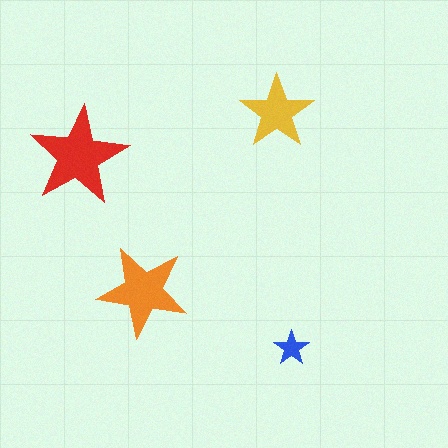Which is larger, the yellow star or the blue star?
The yellow one.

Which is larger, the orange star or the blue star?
The orange one.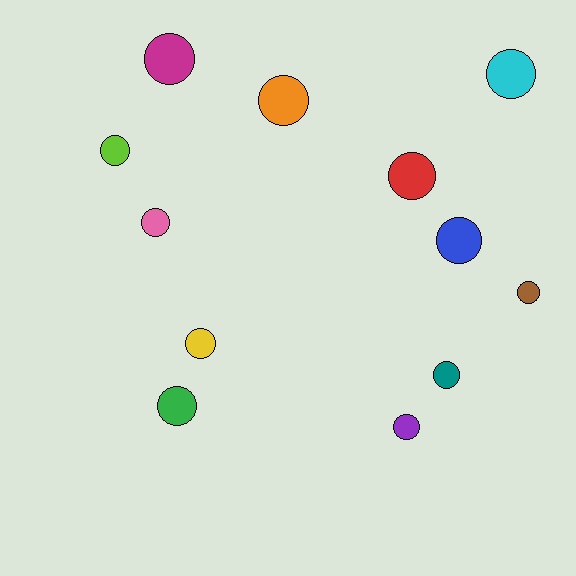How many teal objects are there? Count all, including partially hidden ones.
There is 1 teal object.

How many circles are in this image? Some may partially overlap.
There are 12 circles.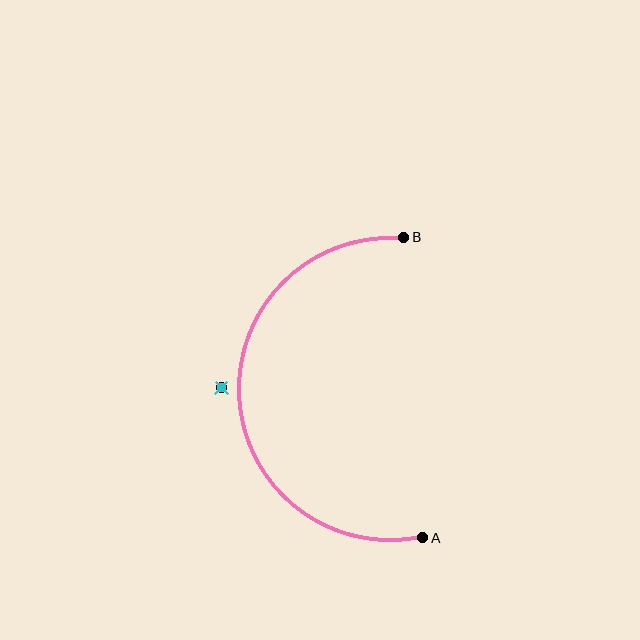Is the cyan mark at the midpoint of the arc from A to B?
No — the cyan mark does not lie on the arc at all. It sits slightly outside the curve.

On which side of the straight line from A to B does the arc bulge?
The arc bulges to the left of the straight line connecting A and B.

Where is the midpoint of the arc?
The arc midpoint is the point on the curve farthest from the straight line joining A and B. It sits to the left of that line.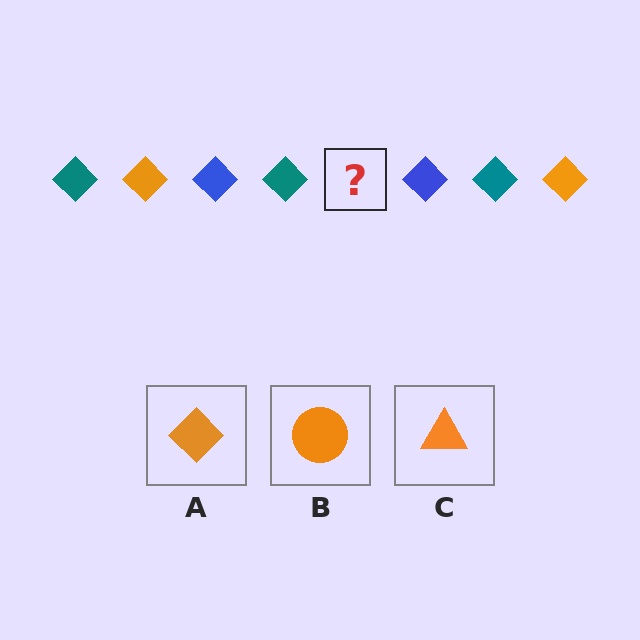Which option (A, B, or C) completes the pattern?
A.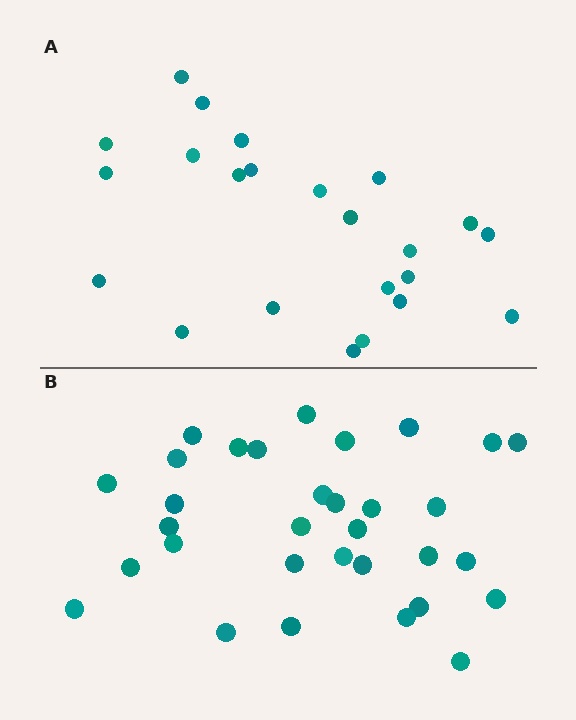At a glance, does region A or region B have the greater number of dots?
Region B (the bottom region) has more dots.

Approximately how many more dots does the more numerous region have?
Region B has roughly 8 or so more dots than region A.